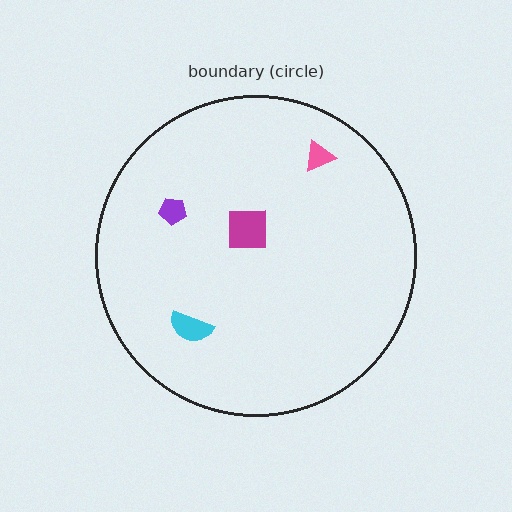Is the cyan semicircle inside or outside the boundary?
Inside.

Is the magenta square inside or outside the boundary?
Inside.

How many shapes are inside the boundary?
4 inside, 0 outside.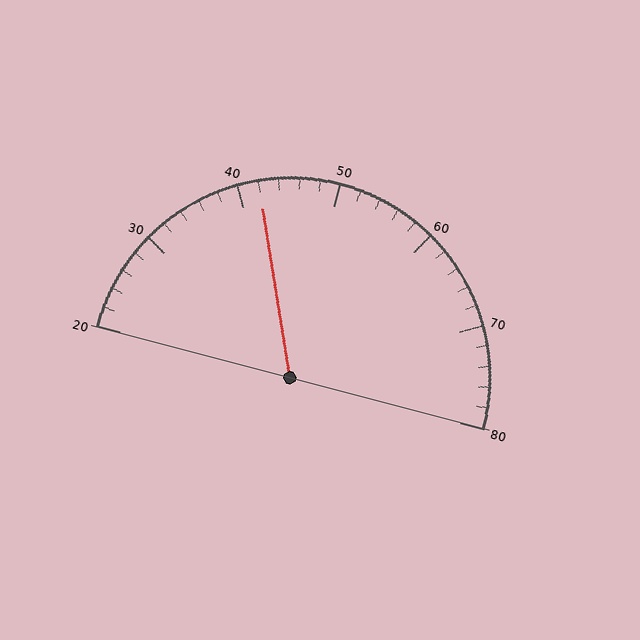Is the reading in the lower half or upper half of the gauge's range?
The reading is in the lower half of the range (20 to 80).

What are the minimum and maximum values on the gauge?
The gauge ranges from 20 to 80.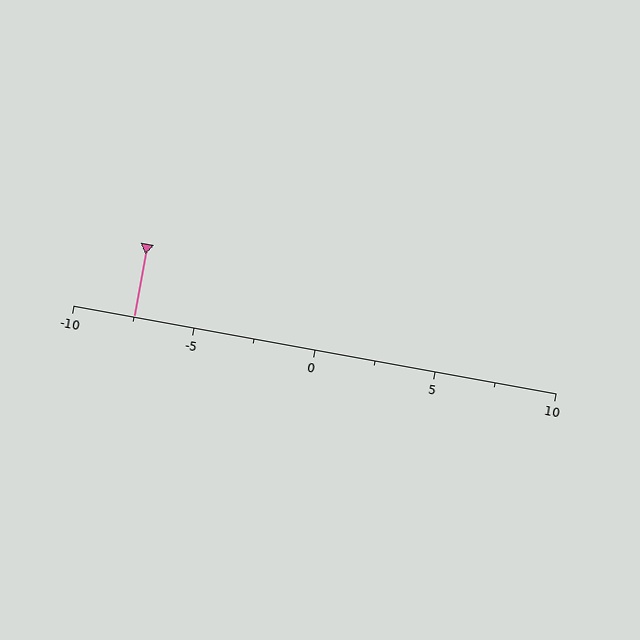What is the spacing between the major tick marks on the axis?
The major ticks are spaced 5 apart.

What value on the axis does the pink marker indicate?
The marker indicates approximately -7.5.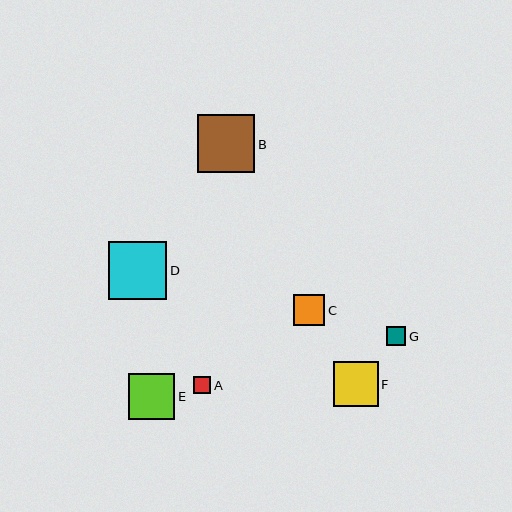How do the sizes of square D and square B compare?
Square D and square B are approximately the same size.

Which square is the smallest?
Square A is the smallest with a size of approximately 17 pixels.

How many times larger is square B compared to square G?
Square B is approximately 3.0 times the size of square G.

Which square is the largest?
Square D is the largest with a size of approximately 58 pixels.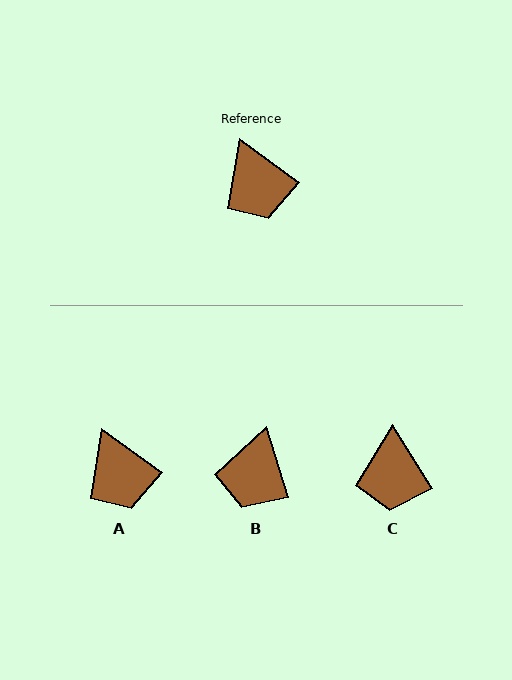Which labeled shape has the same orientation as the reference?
A.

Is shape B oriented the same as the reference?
No, it is off by about 37 degrees.